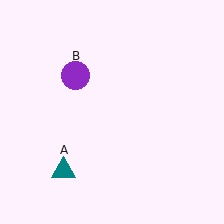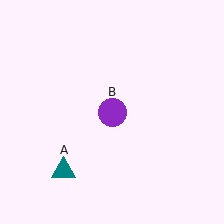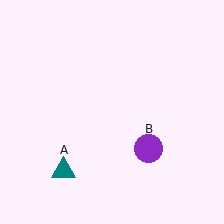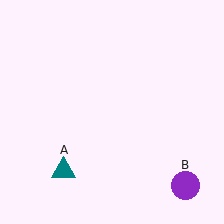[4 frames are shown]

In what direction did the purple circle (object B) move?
The purple circle (object B) moved down and to the right.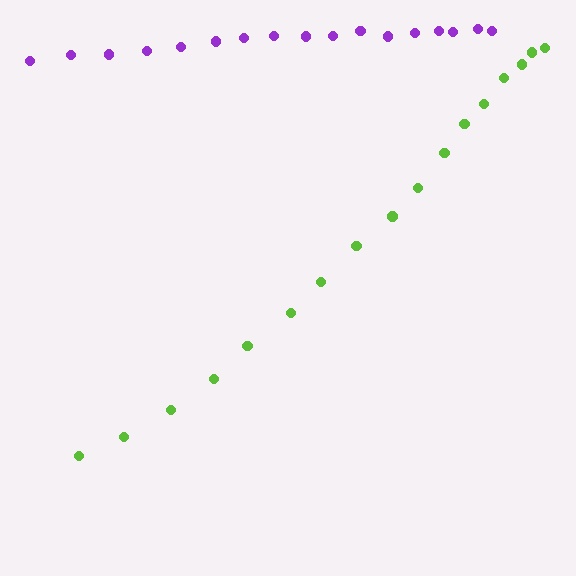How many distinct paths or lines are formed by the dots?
There are 2 distinct paths.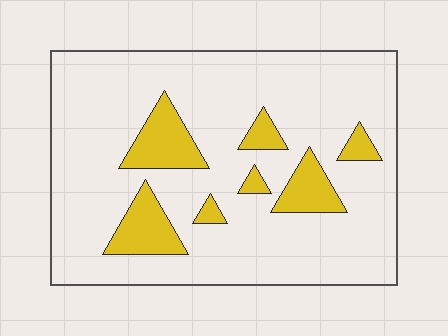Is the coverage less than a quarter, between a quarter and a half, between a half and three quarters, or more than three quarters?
Less than a quarter.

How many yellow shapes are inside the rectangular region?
7.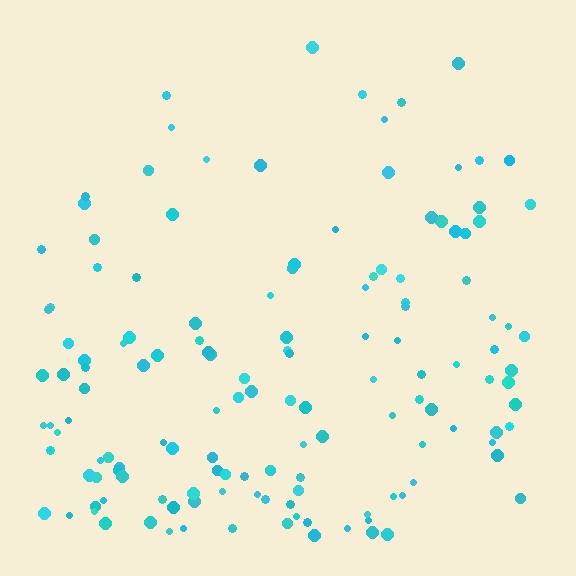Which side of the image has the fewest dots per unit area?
The top.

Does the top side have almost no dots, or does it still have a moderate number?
Still a moderate number, just noticeably fewer than the bottom.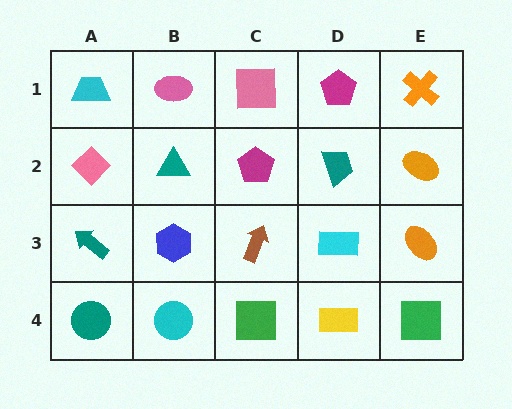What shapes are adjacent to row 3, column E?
An orange ellipse (row 2, column E), a green square (row 4, column E), a cyan rectangle (row 3, column D).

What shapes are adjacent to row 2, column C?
A pink square (row 1, column C), a brown arrow (row 3, column C), a teal triangle (row 2, column B), a teal trapezoid (row 2, column D).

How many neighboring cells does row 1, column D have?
3.